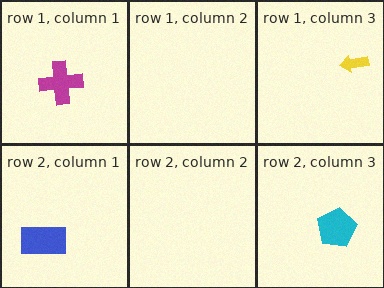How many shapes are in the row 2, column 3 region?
1.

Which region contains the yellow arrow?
The row 1, column 3 region.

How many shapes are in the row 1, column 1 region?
1.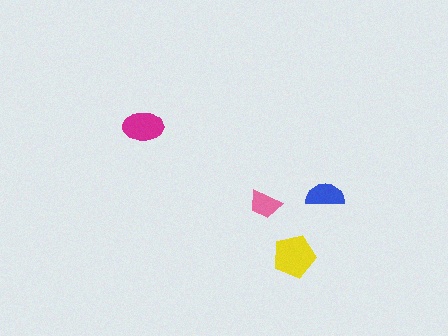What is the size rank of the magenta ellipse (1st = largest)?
2nd.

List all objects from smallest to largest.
The pink trapezoid, the blue semicircle, the magenta ellipse, the yellow pentagon.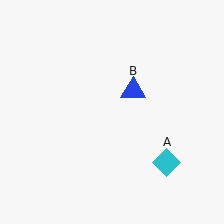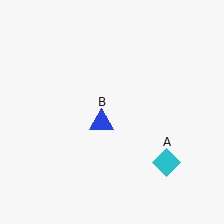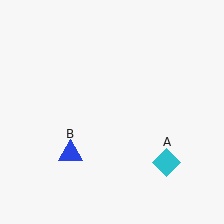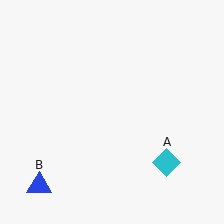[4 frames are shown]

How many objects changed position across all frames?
1 object changed position: blue triangle (object B).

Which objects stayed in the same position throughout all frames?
Cyan diamond (object A) remained stationary.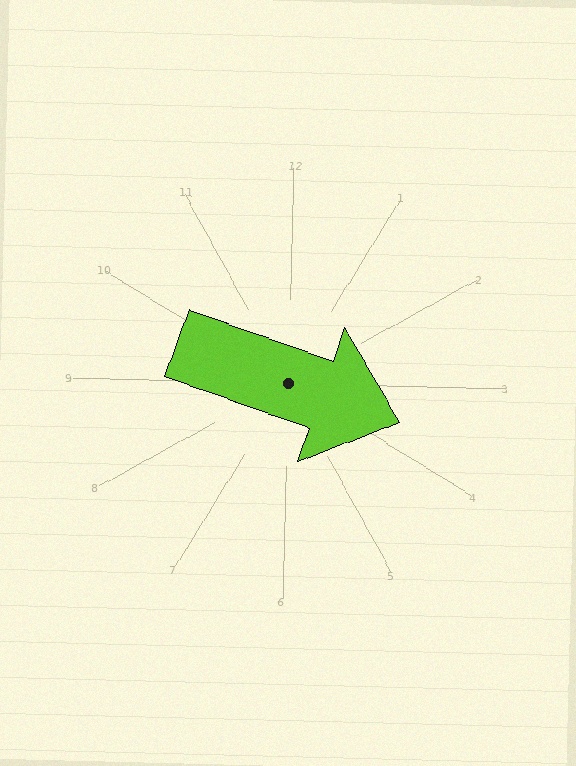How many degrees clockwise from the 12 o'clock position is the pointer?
Approximately 108 degrees.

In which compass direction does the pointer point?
East.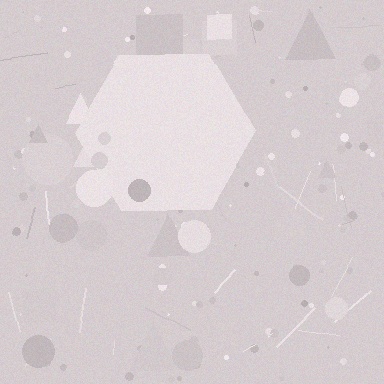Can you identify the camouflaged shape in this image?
The camouflaged shape is a hexagon.